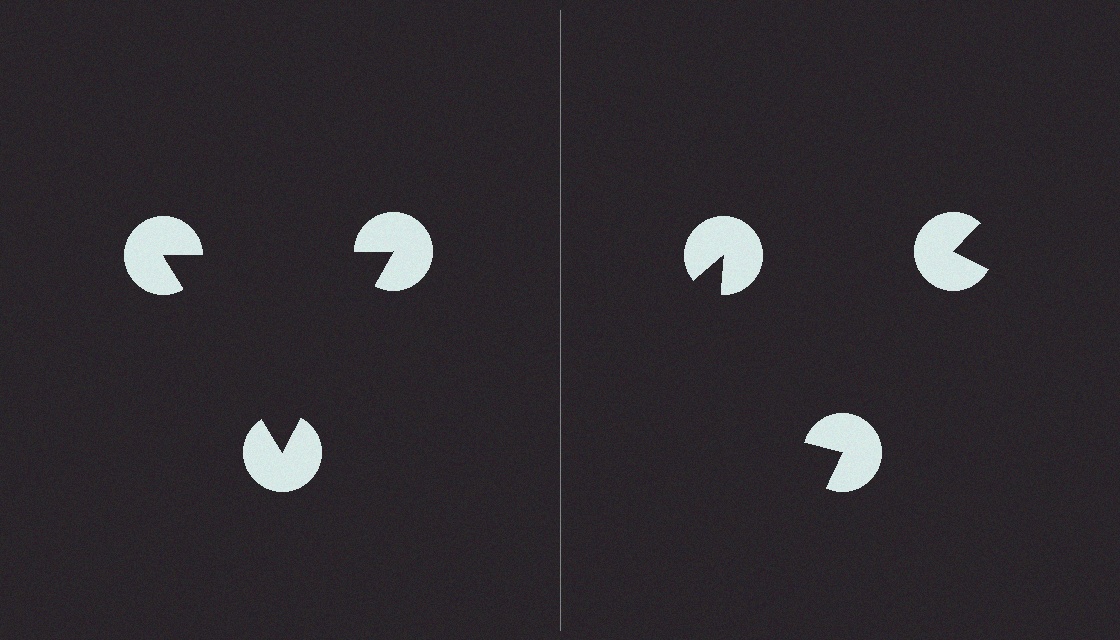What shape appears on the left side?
An illusory triangle.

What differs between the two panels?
The pac-man discs are positioned identically on both sides; only the wedge orientations differ. On the left they align to a triangle; on the right they are misaligned.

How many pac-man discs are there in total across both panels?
6 — 3 on each side.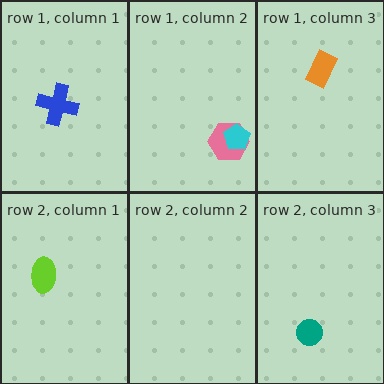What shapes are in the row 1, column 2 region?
The pink hexagon, the cyan pentagon.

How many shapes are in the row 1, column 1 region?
1.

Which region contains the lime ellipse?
The row 2, column 1 region.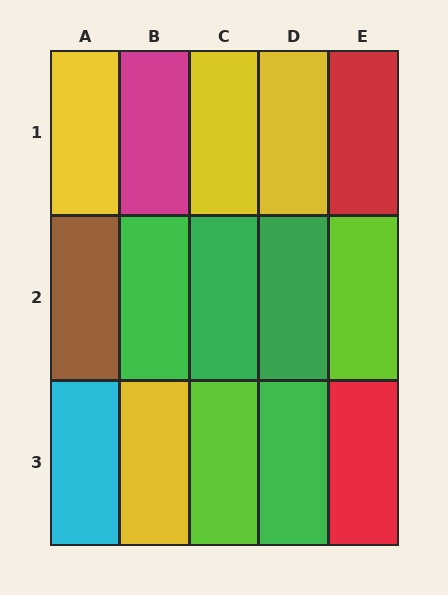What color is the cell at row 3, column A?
Cyan.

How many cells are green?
4 cells are green.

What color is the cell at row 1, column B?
Magenta.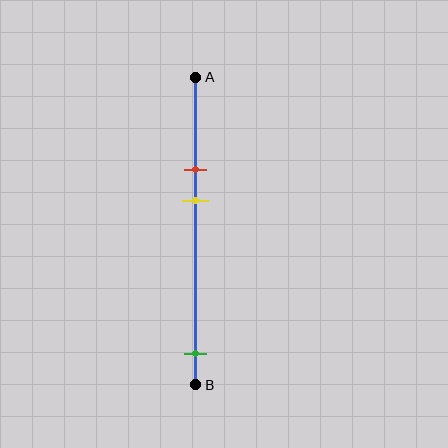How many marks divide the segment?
There are 3 marks dividing the segment.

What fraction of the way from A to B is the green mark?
The green mark is approximately 90% (0.9) of the way from A to B.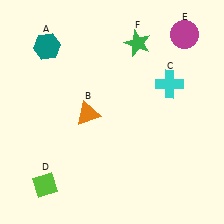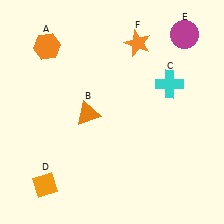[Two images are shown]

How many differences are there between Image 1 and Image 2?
There are 3 differences between the two images.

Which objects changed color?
A changed from teal to orange. D changed from lime to orange. F changed from green to orange.